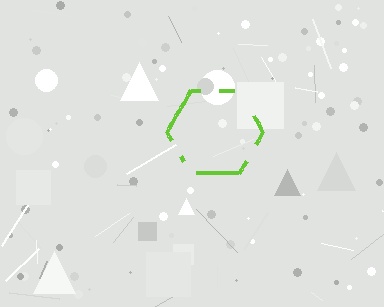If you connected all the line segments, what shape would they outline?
They would outline a hexagon.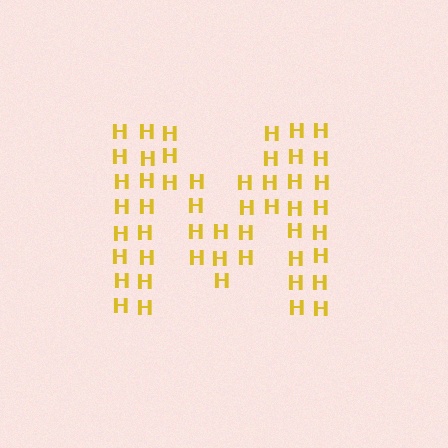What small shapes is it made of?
It is made of small letter H's.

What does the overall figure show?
The overall figure shows the letter M.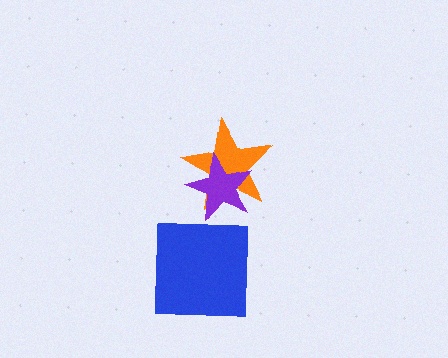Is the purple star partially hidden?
No, no other shape covers it.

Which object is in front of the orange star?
The purple star is in front of the orange star.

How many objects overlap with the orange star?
1 object overlaps with the orange star.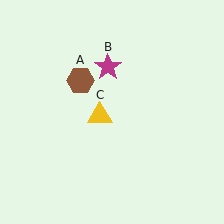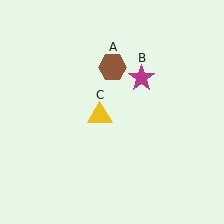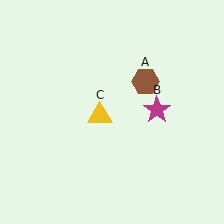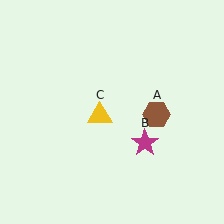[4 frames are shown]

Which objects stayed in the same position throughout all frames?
Yellow triangle (object C) remained stationary.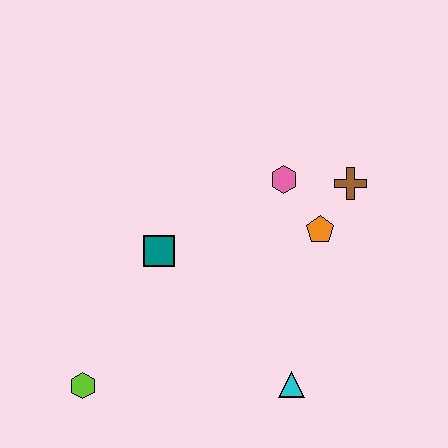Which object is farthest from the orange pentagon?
The lime hexagon is farthest from the orange pentagon.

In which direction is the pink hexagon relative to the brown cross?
The pink hexagon is to the left of the brown cross.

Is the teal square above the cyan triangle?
Yes